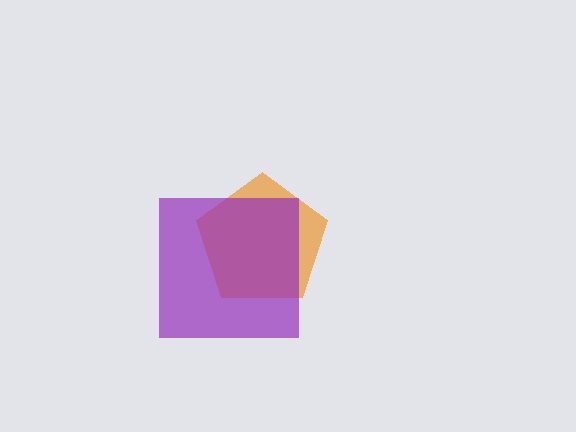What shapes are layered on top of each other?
The layered shapes are: an orange pentagon, a purple square.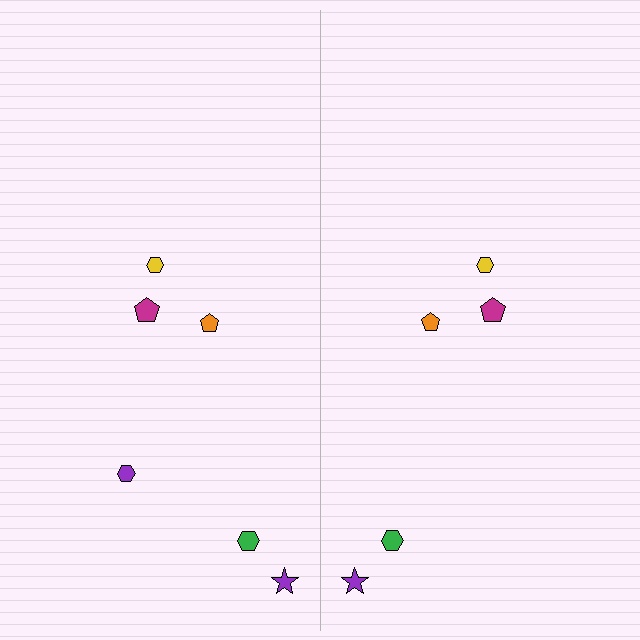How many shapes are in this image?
There are 11 shapes in this image.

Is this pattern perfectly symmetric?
No, the pattern is not perfectly symmetric. A purple hexagon is missing from the right side.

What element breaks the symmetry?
A purple hexagon is missing from the right side.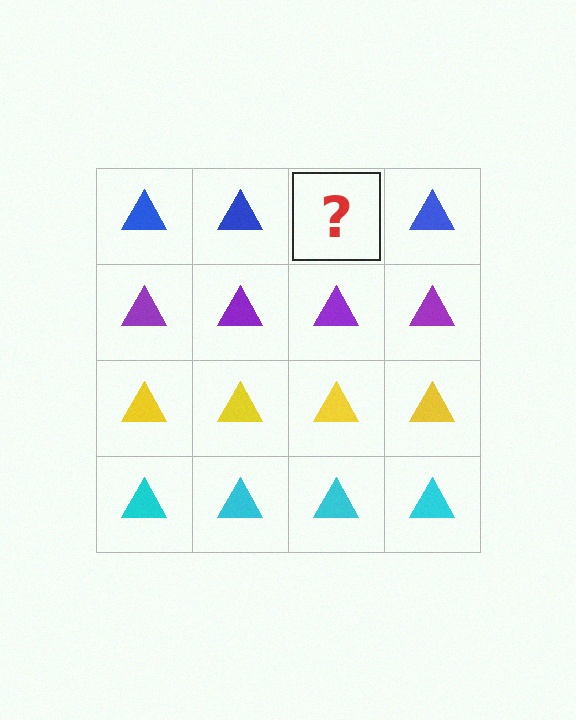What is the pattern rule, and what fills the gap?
The rule is that each row has a consistent color. The gap should be filled with a blue triangle.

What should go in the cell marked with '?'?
The missing cell should contain a blue triangle.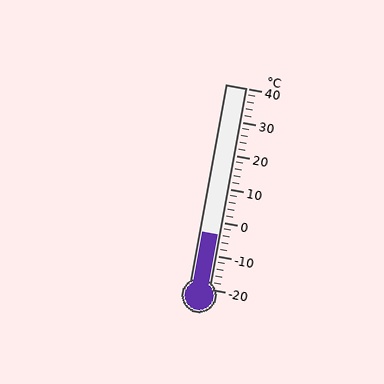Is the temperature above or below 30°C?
The temperature is below 30°C.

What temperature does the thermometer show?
The thermometer shows approximately -4°C.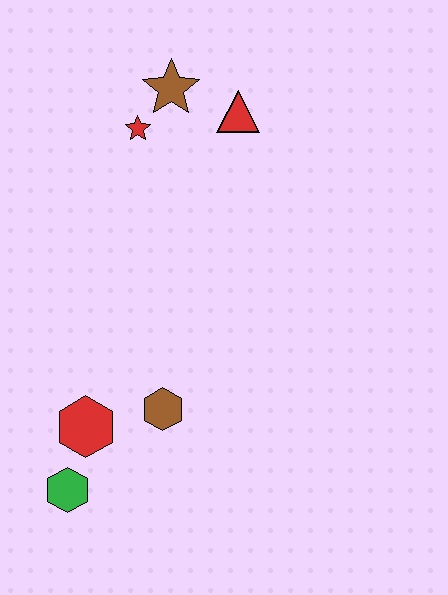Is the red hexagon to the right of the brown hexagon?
No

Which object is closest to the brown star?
The red star is closest to the brown star.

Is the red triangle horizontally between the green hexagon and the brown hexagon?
No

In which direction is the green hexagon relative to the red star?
The green hexagon is below the red star.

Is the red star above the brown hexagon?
Yes